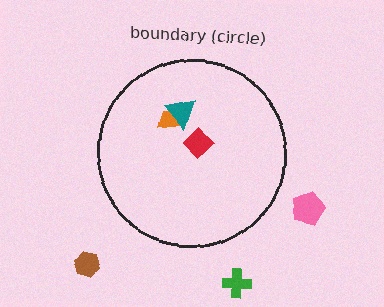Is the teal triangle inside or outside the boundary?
Inside.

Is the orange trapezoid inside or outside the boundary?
Inside.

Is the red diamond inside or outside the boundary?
Inside.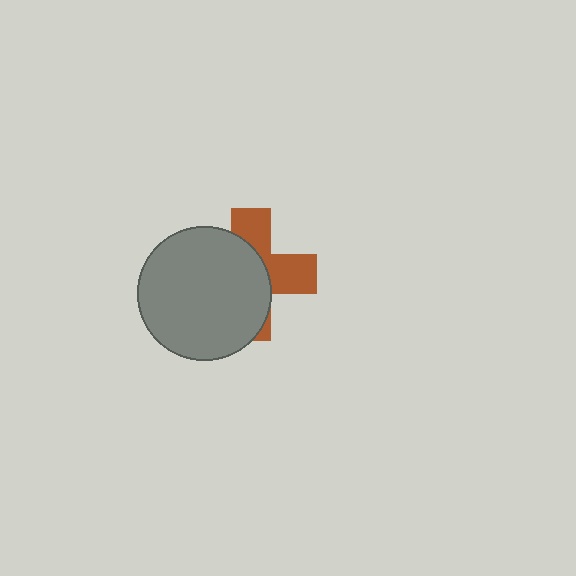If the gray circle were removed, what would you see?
You would see the complete brown cross.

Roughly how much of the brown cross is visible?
A small part of it is visible (roughly 41%).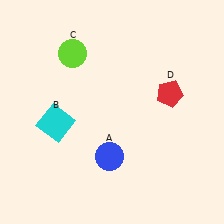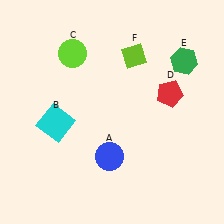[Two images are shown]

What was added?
A green hexagon (E), a lime diamond (F) were added in Image 2.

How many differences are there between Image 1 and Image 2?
There are 2 differences between the two images.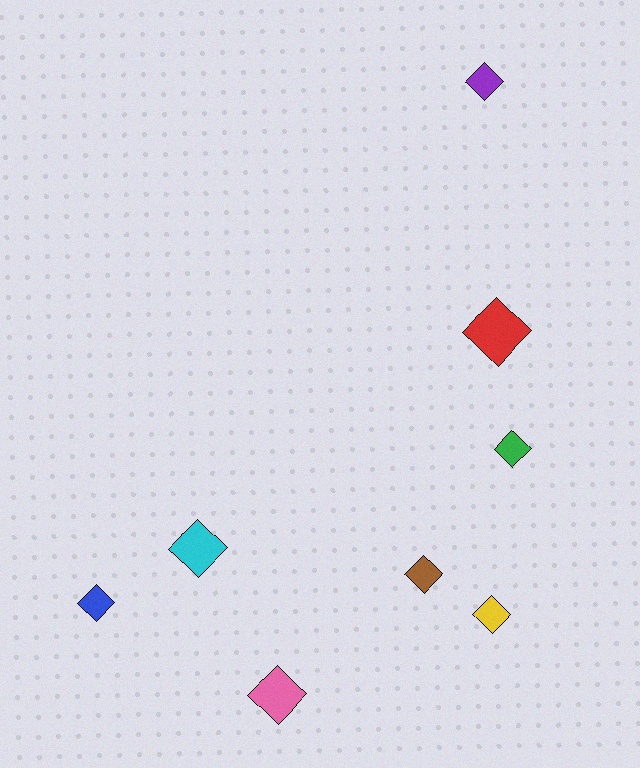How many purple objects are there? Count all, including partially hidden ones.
There is 1 purple object.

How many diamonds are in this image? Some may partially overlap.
There are 8 diamonds.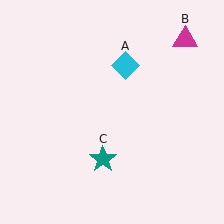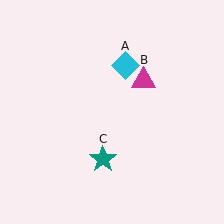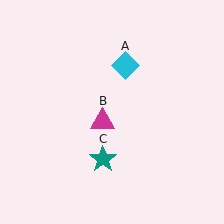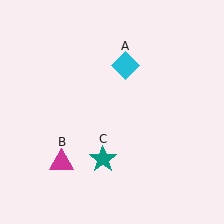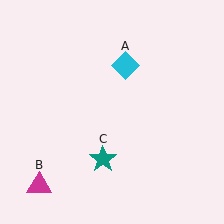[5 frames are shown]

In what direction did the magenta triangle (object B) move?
The magenta triangle (object B) moved down and to the left.